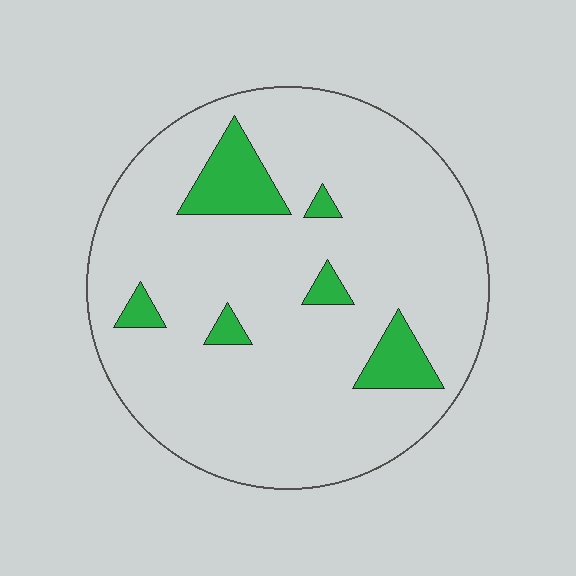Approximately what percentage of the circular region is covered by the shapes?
Approximately 10%.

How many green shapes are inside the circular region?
6.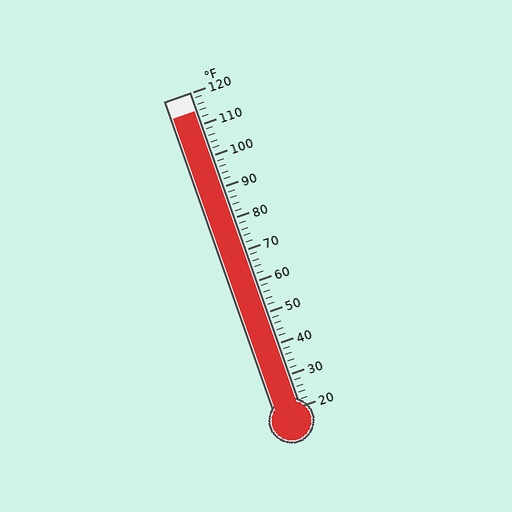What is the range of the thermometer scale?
The thermometer scale ranges from 20°F to 120°F.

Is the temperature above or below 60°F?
The temperature is above 60°F.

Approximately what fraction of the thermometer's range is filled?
The thermometer is filled to approximately 95% of its range.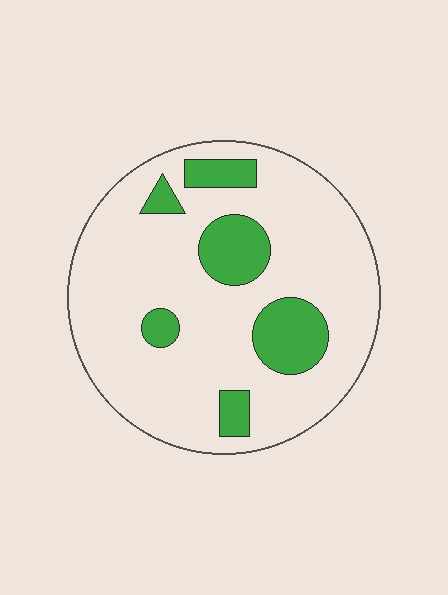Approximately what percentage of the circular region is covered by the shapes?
Approximately 20%.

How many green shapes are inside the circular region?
6.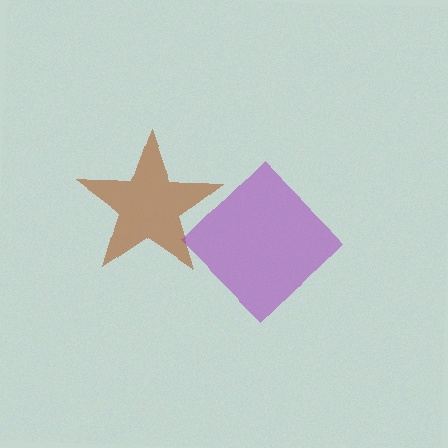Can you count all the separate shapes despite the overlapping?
Yes, there are 2 separate shapes.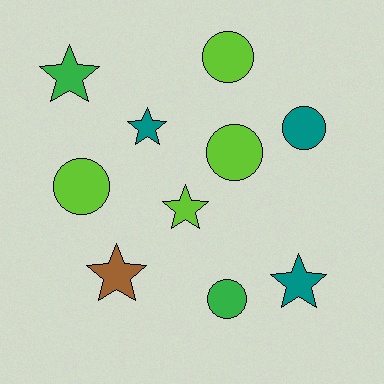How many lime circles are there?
There are 3 lime circles.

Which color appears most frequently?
Lime, with 4 objects.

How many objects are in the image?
There are 10 objects.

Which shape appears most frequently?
Circle, with 5 objects.